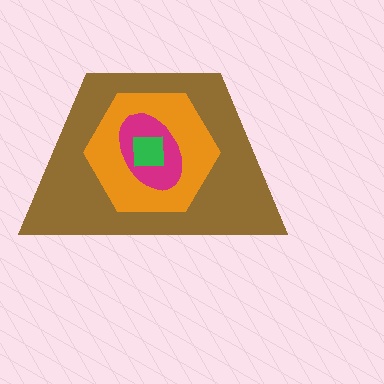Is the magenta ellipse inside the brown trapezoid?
Yes.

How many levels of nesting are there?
4.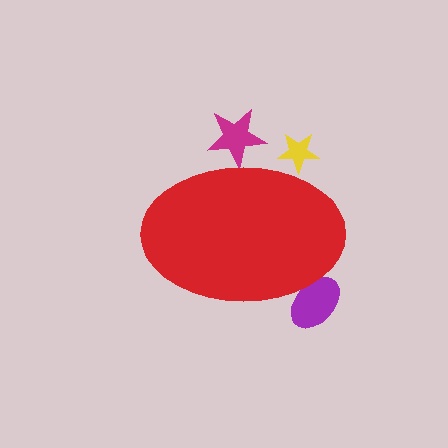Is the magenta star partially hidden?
Yes, the magenta star is partially hidden behind the red ellipse.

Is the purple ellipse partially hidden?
Yes, the purple ellipse is partially hidden behind the red ellipse.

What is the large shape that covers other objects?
A red ellipse.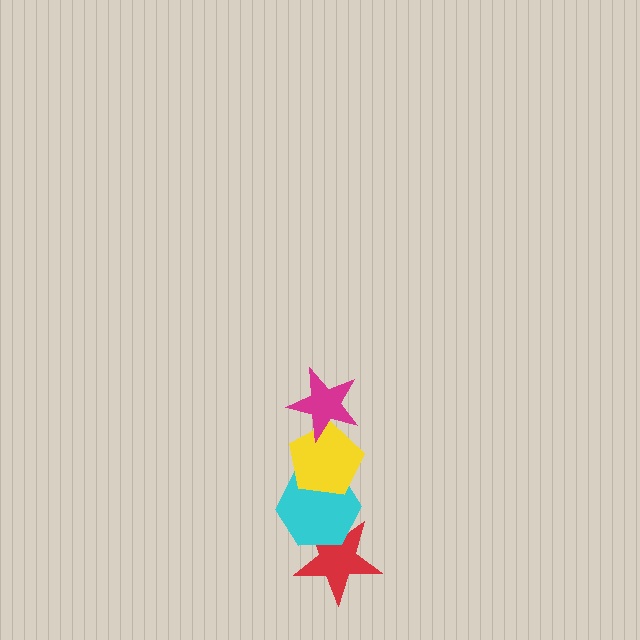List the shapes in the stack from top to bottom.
From top to bottom: the magenta star, the yellow pentagon, the cyan hexagon, the red star.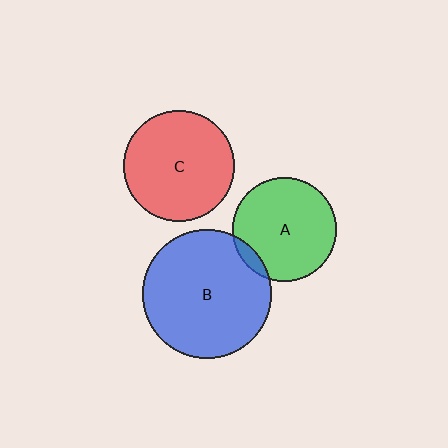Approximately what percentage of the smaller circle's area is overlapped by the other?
Approximately 5%.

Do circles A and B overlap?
Yes.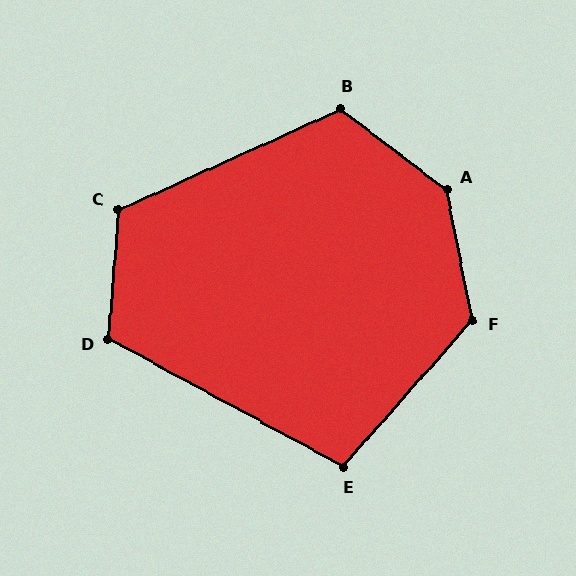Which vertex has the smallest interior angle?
E, at approximately 103 degrees.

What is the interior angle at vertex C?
Approximately 119 degrees (obtuse).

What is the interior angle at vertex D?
Approximately 114 degrees (obtuse).